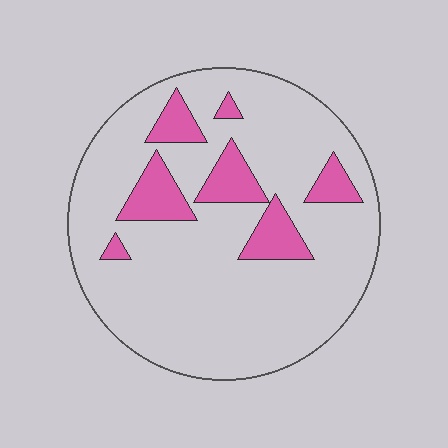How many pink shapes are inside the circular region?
7.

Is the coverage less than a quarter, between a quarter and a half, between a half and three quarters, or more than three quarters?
Less than a quarter.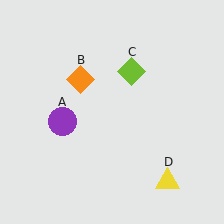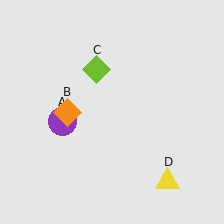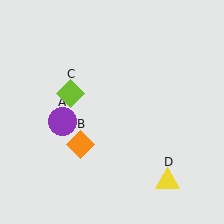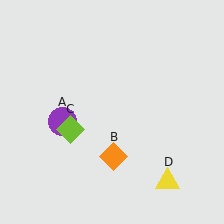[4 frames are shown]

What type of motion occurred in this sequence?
The orange diamond (object B), lime diamond (object C) rotated counterclockwise around the center of the scene.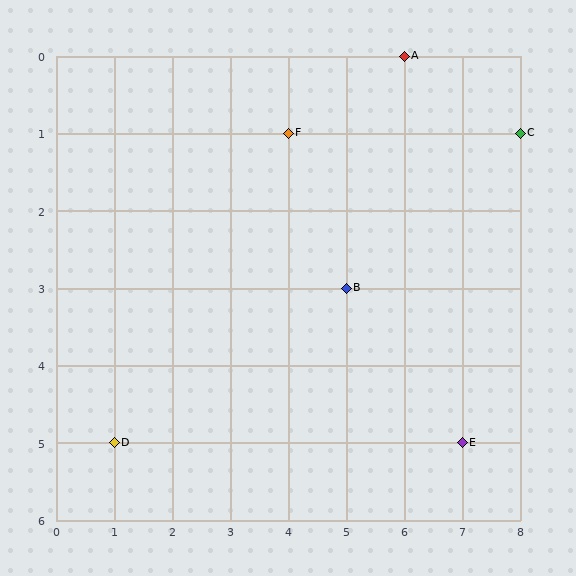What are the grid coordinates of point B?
Point B is at grid coordinates (5, 3).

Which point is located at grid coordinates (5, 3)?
Point B is at (5, 3).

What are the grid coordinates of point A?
Point A is at grid coordinates (6, 0).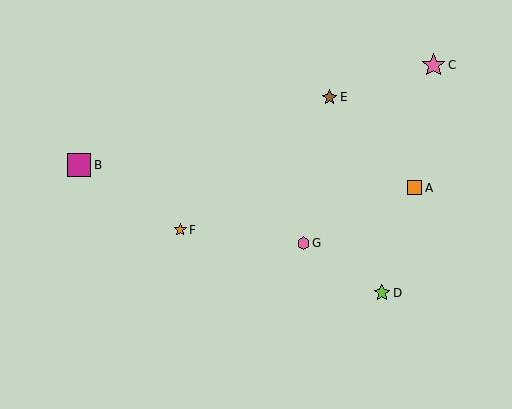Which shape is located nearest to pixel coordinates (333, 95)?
The brown star (labeled E) at (329, 97) is nearest to that location.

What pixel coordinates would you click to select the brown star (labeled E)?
Click at (329, 97) to select the brown star E.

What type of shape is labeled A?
Shape A is an orange square.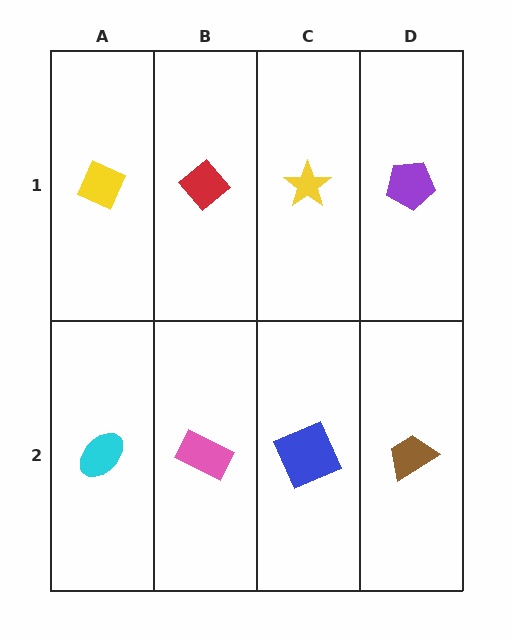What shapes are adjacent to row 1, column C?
A blue square (row 2, column C), a red diamond (row 1, column B), a purple pentagon (row 1, column D).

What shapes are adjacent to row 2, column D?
A purple pentagon (row 1, column D), a blue square (row 2, column C).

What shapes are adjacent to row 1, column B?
A pink rectangle (row 2, column B), a yellow diamond (row 1, column A), a yellow star (row 1, column C).